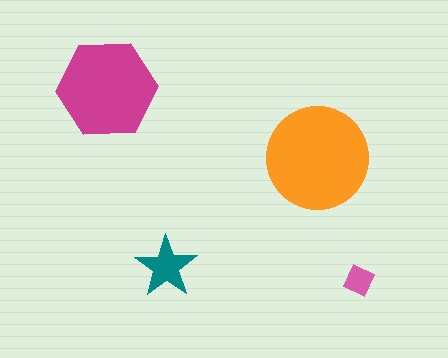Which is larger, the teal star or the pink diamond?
The teal star.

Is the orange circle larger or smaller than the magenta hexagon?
Larger.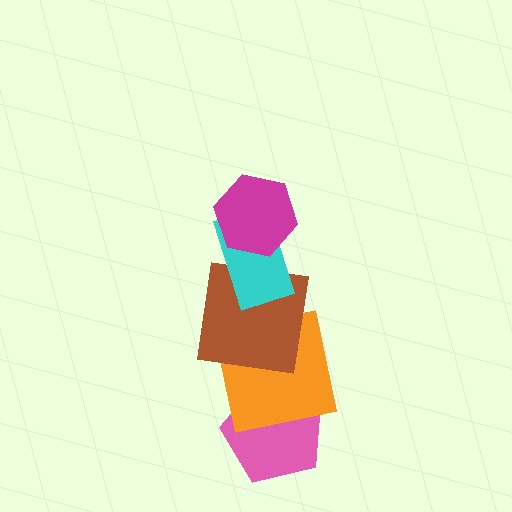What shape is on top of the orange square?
The brown square is on top of the orange square.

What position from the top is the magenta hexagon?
The magenta hexagon is 1st from the top.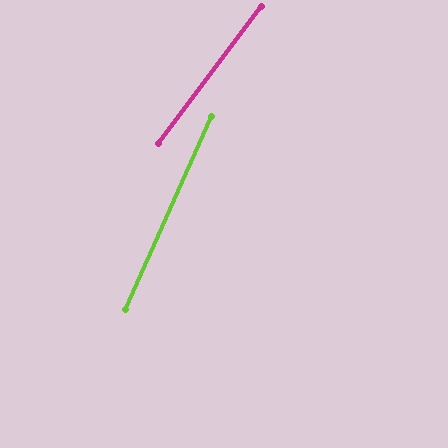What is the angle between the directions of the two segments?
Approximately 13 degrees.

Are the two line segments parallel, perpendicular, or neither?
Neither parallel nor perpendicular — they differ by about 13°.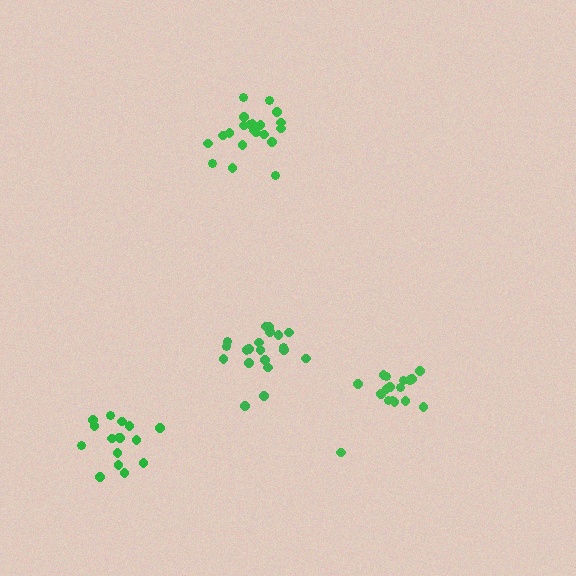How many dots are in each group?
Group 1: 17 dots, Group 2: 21 dots, Group 3: 16 dots, Group 4: 20 dots (74 total).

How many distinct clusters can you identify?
There are 4 distinct clusters.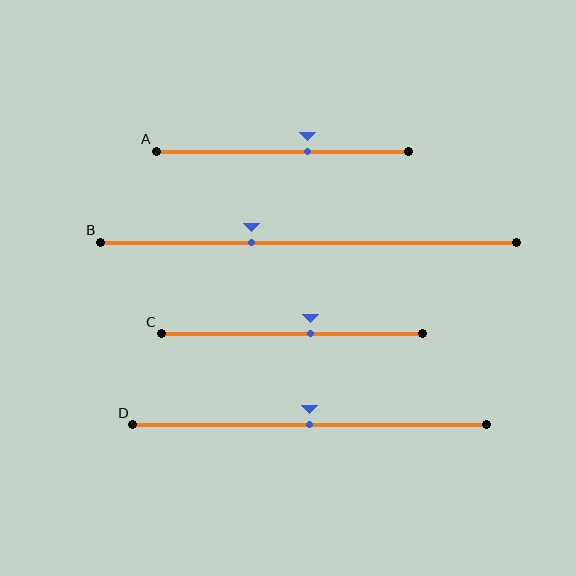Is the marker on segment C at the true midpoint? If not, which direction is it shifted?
No, the marker on segment C is shifted to the right by about 7% of the segment length.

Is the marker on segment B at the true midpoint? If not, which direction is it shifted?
No, the marker on segment B is shifted to the left by about 14% of the segment length.